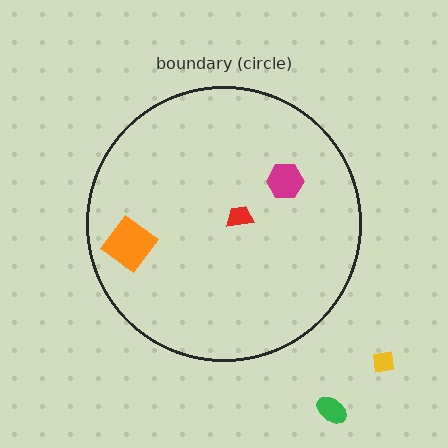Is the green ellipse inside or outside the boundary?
Outside.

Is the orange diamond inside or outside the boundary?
Inside.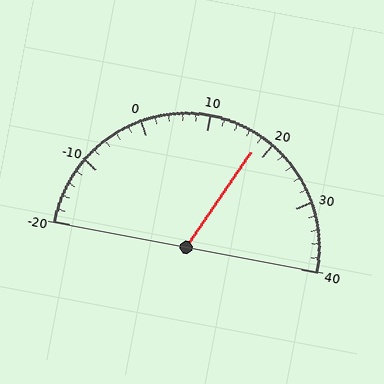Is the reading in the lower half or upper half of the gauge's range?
The reading is in the upper half of the range (-20 to 40).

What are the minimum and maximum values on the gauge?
The gauge ranges from -20 to 40.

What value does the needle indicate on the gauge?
The needle indicates approximately 18.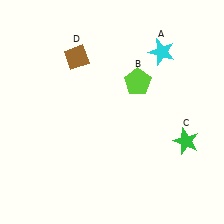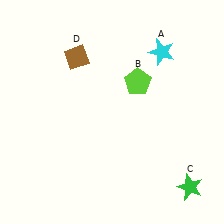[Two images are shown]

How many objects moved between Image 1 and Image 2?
1 object moved between the two images.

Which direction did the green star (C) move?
The green star (C) moved down.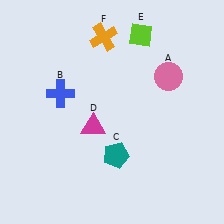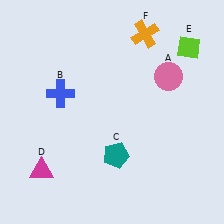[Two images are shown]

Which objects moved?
The objects that moved are: the magenta triangle (D), the lime diamond (E), the orange cross (F).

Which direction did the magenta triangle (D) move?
The magenta triangle (D) moved left.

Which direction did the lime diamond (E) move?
The lime diamond (E) moved right.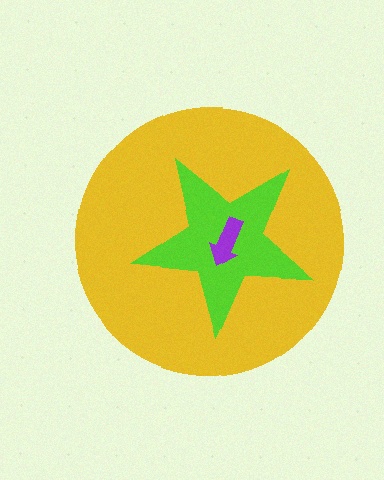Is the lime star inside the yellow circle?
Yes.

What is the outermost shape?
The yellow circle.